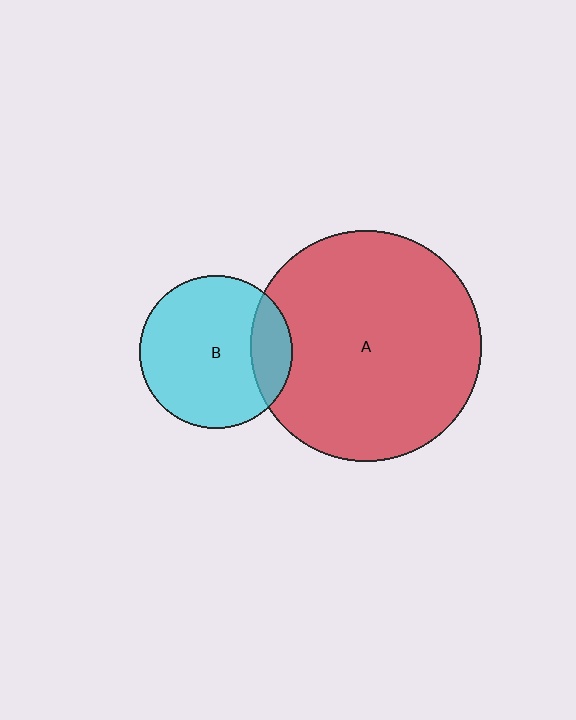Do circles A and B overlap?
Yes.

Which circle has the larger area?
Circle A (red).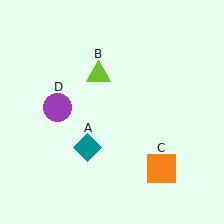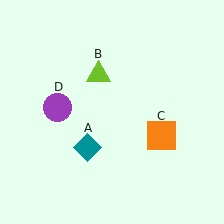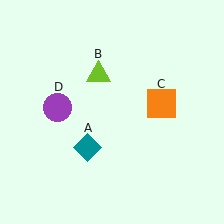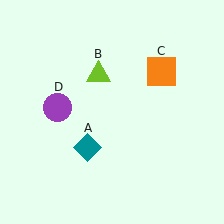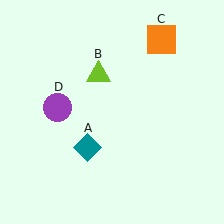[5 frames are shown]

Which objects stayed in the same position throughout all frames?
Teal diamond (object A) and lime triangle (object B) and purple circle (object D) remained stationary.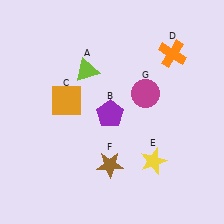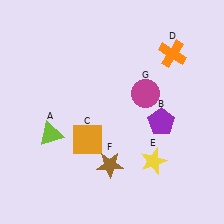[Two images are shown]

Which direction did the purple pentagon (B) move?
The purple pentagon (B) moved right.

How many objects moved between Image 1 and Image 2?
3 objects moved between the two images.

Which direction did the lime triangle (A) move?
The lime triangle (A) moved down.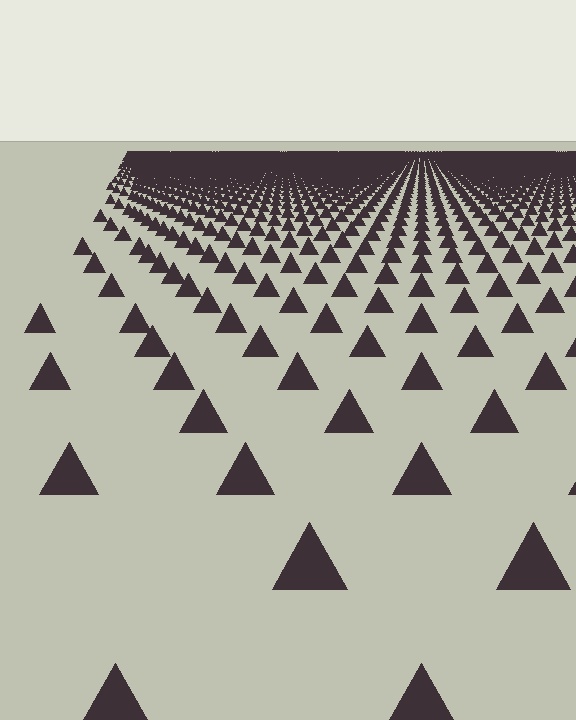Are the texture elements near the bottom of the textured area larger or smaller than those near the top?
Larger. Near the bottom, elements are closer to the viewer and appear at a bigger on-screen size.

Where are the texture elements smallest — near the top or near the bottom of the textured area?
Near the top.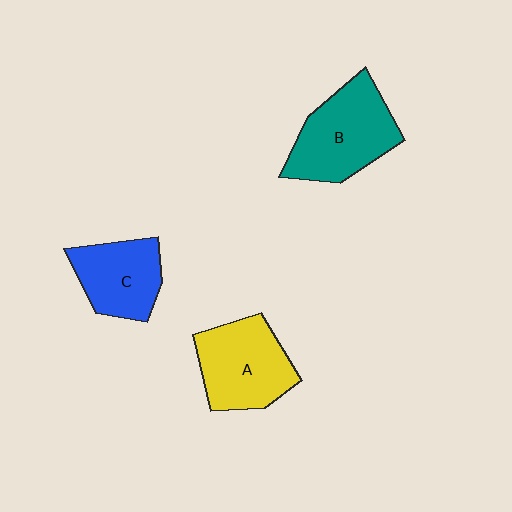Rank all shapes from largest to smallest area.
From largest to smallest: B (teal), A (yellow), C (blue).